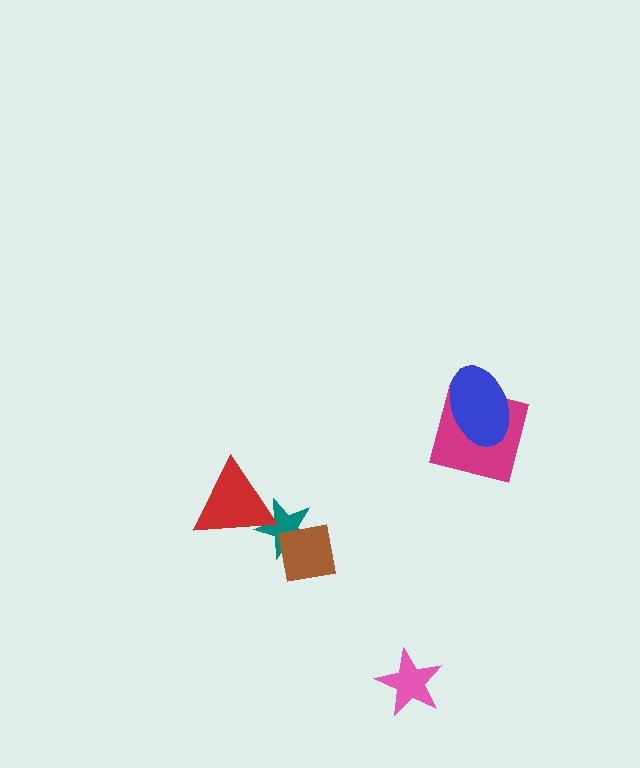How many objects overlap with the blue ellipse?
1 object overlaps with the blue ellipse.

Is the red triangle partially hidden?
No, no other shape covers it.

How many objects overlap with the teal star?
2 objects overlap with the teal star.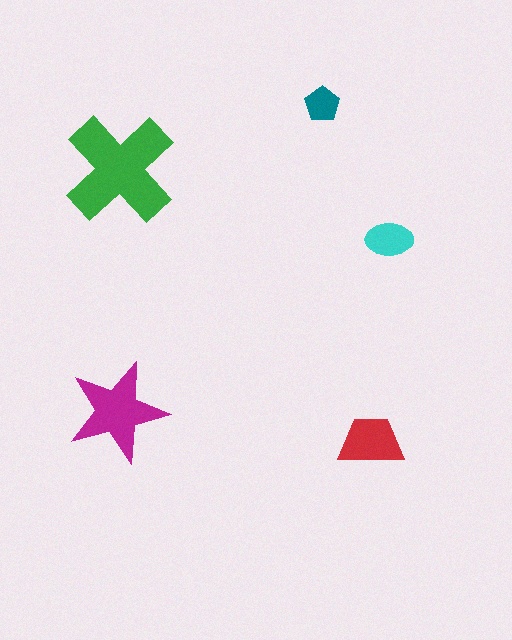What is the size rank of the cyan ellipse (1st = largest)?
4th.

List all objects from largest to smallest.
The green cross, the magenta star, the red trapezoid, the cyan ellipse, the teal pentagon.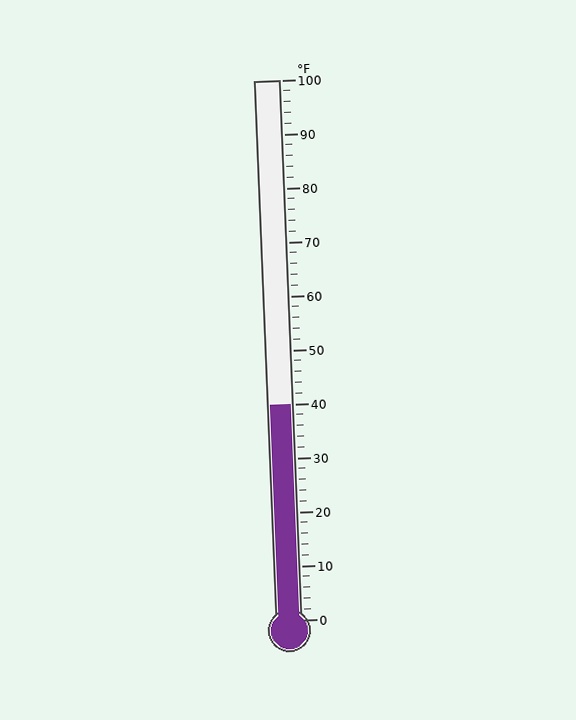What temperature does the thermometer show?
The thermometer shows approximately 40°F.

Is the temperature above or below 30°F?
The temperature is above 30°F.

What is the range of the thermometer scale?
The thermometer scale ranges from 0°F to 100°F.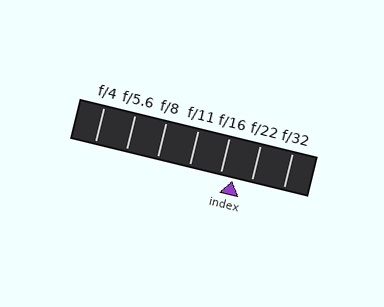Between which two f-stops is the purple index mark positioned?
The index mark is between f/16 and f/22.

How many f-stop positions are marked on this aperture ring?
There are 7 f-stop positions marked.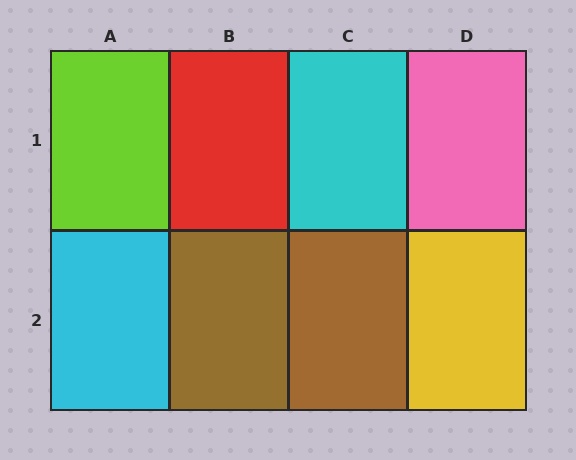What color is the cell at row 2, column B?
Brown.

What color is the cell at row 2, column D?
Yellow.